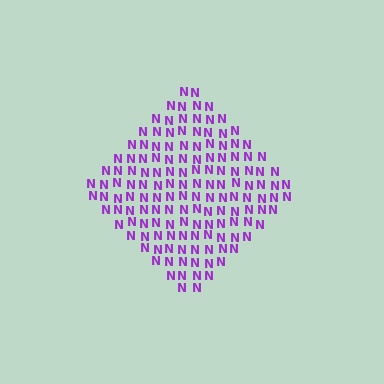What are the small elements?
The small elements are letter N's.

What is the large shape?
The large shape is a diamond.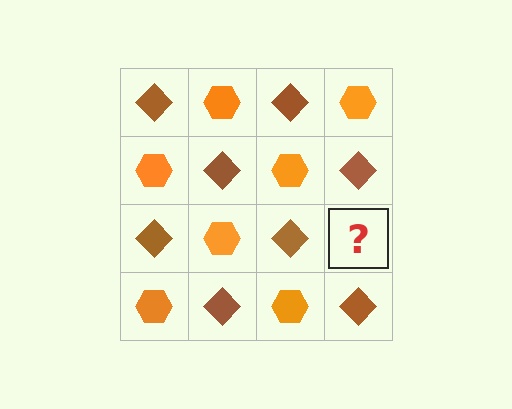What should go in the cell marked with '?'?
The missing cell should contain an orange hexagon.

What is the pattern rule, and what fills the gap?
The rule is that it alternates brown diamond and orange hexagon in a checkerboard pattern. The gap should be filled with an orange hexagon.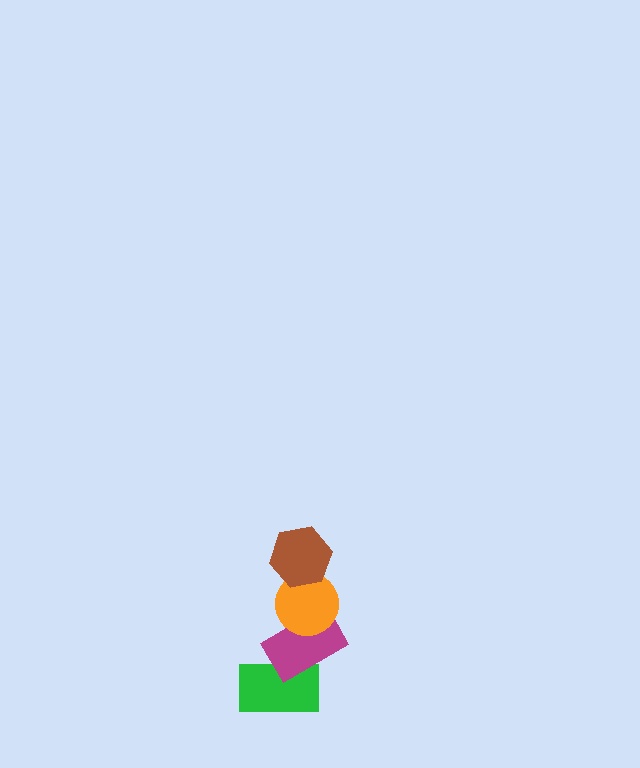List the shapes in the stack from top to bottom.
From top to bottom: the brown hexagon, the orange circle, the magenta rectangle, the green rectangle.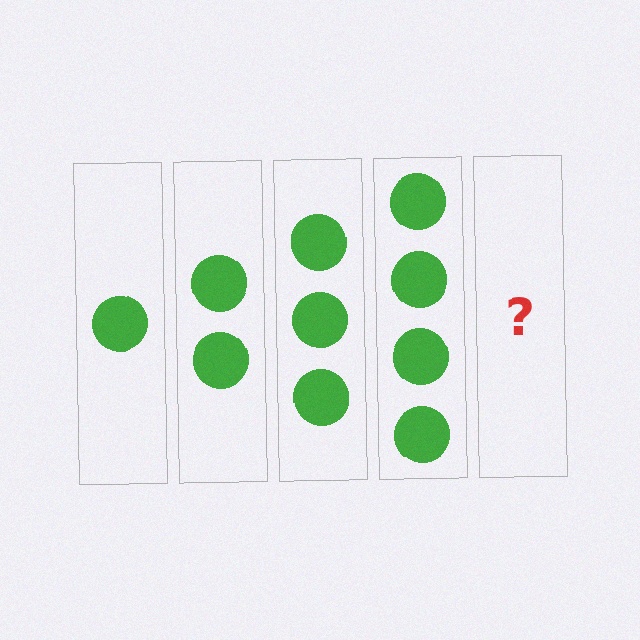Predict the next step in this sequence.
The next step is 5 circles.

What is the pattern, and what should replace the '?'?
The pattern is that each step adds one more circle. The '?' should be 5 circles.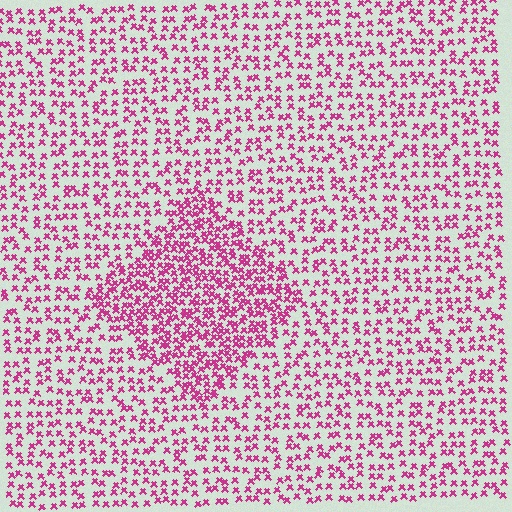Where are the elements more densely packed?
The elements are more densely packed inside the diamond boundary.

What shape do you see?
I see a diamond.